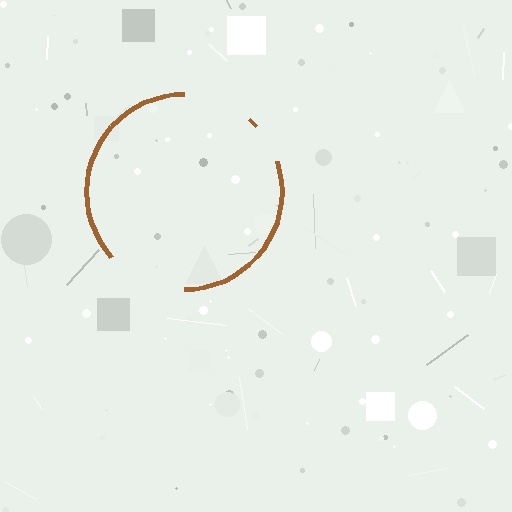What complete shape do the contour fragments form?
The contour fragments form a circle.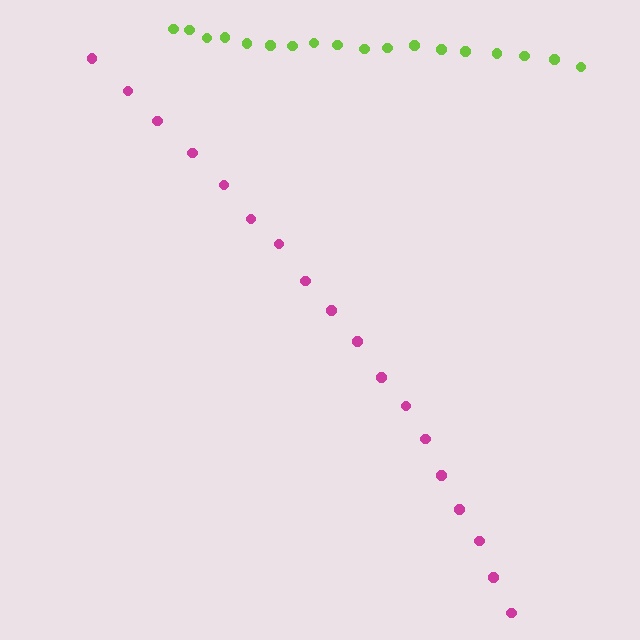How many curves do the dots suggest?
There are 2 distinct paths.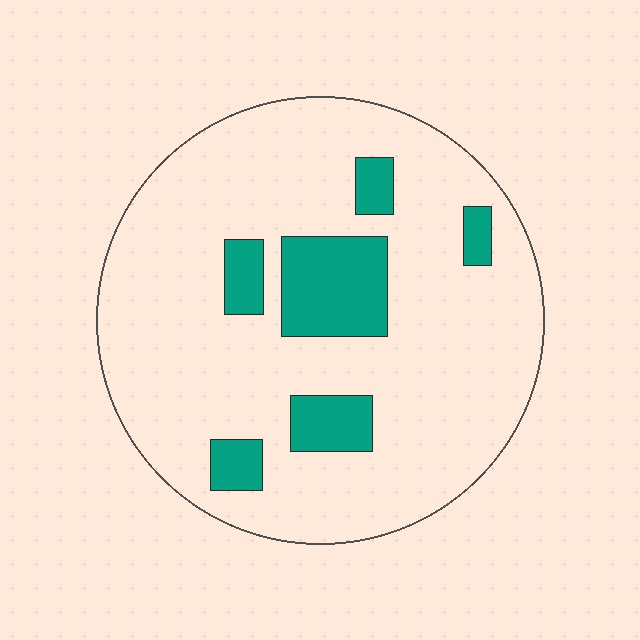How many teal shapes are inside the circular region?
6.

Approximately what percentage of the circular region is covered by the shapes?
Approximately 15%.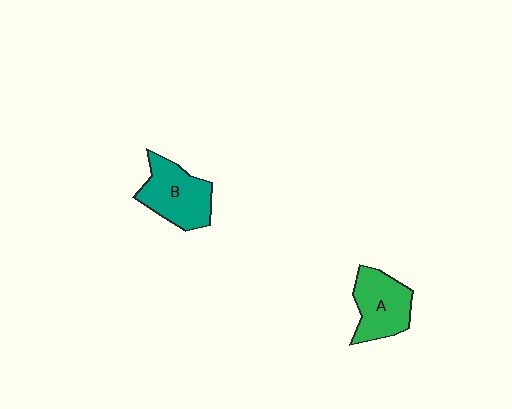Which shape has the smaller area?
Shape A (green).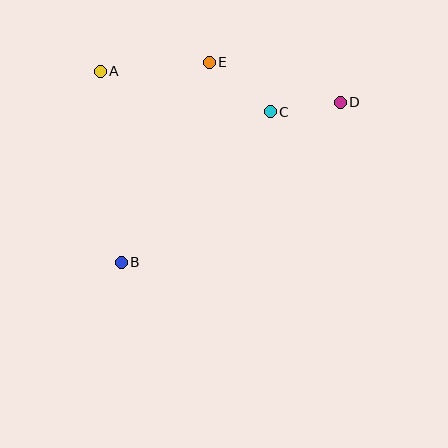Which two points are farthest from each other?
Points B and D are farthest from each other.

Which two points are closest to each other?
Points C and D are closest to each other.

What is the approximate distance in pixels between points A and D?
The distance between A and D is approximately 242 pixels.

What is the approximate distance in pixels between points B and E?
The distance between B and E is approximately 219 pixels.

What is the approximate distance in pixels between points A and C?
The distance between A and C is approximately 175 pixels.